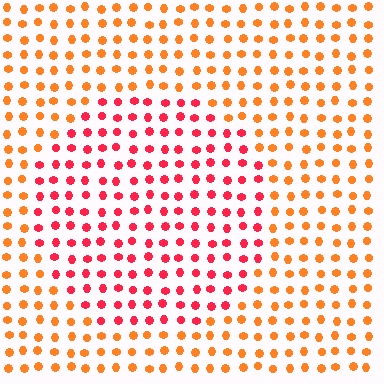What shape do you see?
I see a circle.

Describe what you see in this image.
The image is filled with small orange elements in a uniform arrangement. A circle-shaped region is visible where the elements are tinted to a slightly different hue, forming a subtle color boundary.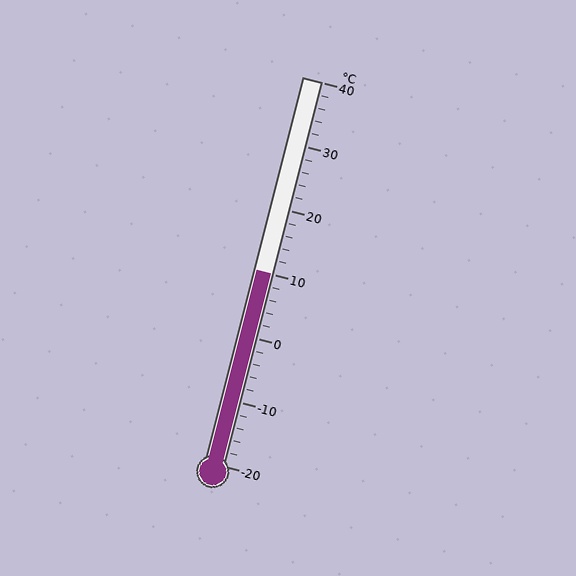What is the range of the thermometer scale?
The thermometer scale ranges from -20°C to 40°C.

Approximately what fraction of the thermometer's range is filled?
The thermometer is filled to approximately 50% of its range.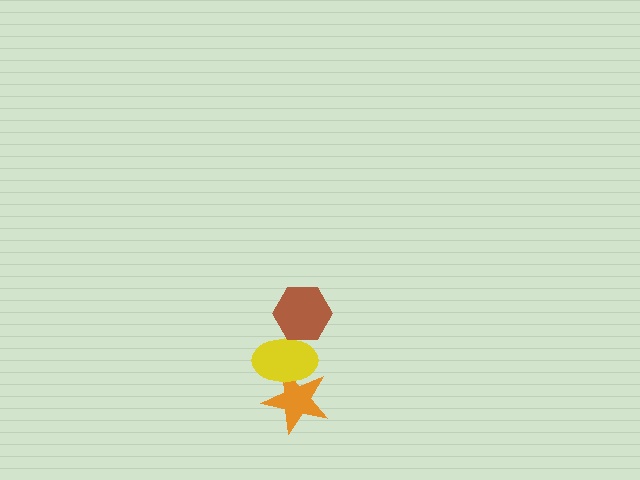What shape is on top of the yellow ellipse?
The brown hexagon is on top of the yellow ellipse.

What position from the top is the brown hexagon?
The brown hexagon is 1st from the top.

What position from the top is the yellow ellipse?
The yellow ellipse is 2nd from the top.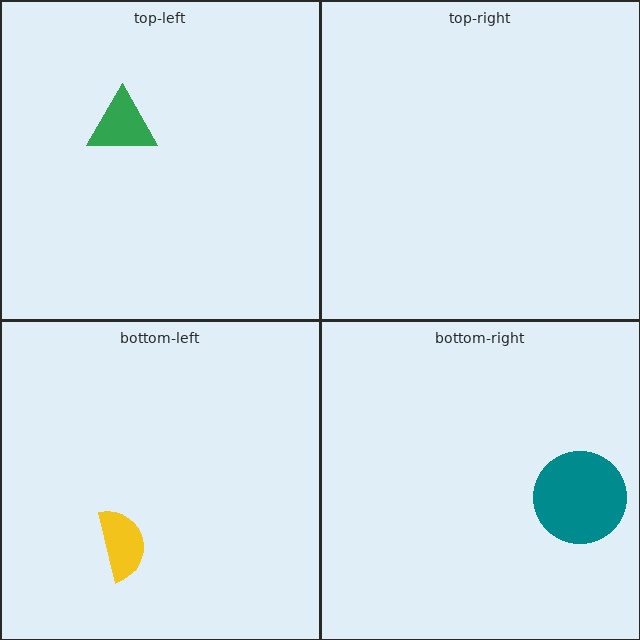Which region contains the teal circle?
The bottom-right region.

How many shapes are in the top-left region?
1.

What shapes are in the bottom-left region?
The yellow semicircle.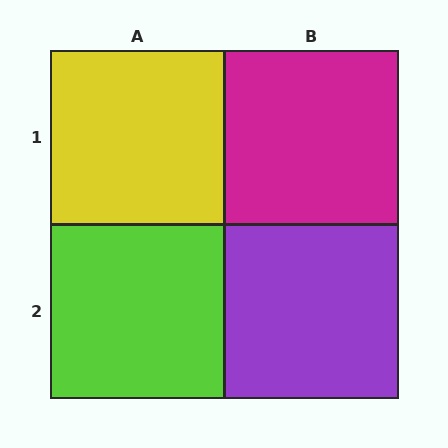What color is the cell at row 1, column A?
Yellow.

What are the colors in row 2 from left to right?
Lime, purple.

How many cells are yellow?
1 cell is yellow.